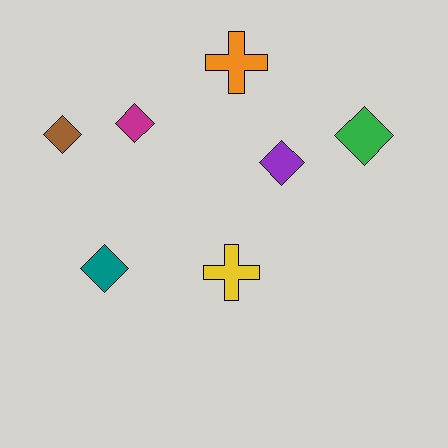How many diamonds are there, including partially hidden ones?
There are 5 diamonds.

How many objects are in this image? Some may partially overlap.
There are 7 objects.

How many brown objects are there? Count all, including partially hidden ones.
There is 1 brown object.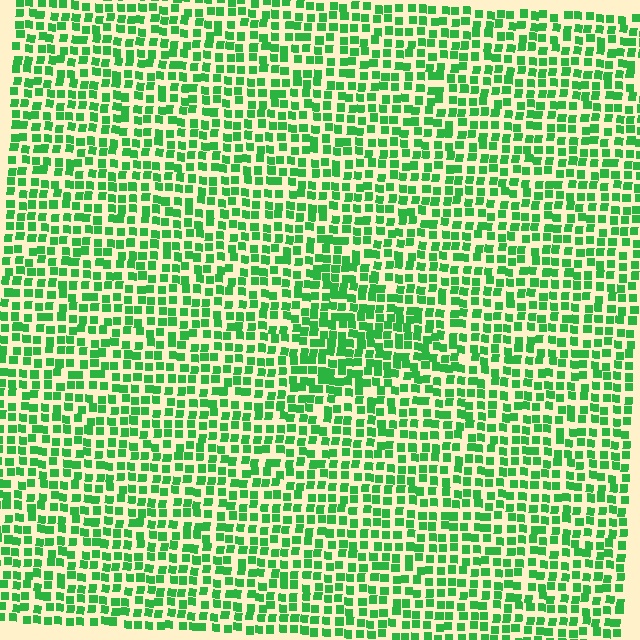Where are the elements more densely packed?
The elements are more densely packed inside the triangle boundary.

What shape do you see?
I see a triangle.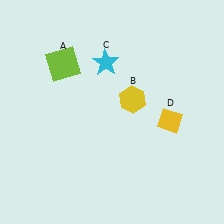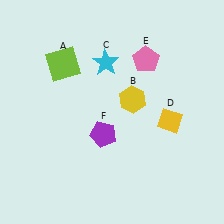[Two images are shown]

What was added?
A pink pentagon (E), a purple pentagon (F) were added in Image 2.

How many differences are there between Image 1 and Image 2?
There are 2 differences between the two images.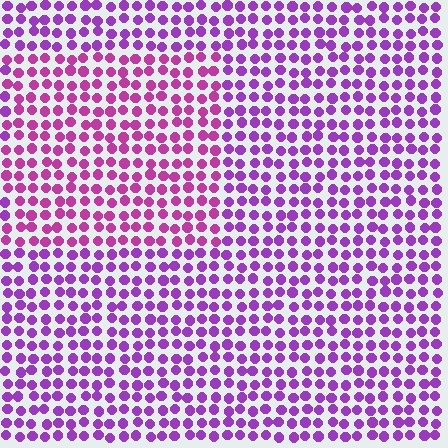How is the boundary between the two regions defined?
The boundary is defined purely by a slight shift in hue (about 30 degrees). Spacing, size, and orientation are identical on both sides.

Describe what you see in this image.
The image is filled with small purple elements in a uniform arrangement. A rectangle-shaped region is visible where the elements are tinted to a slightly different hue, forming a subtle color boundary.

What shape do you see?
I see a rectangle.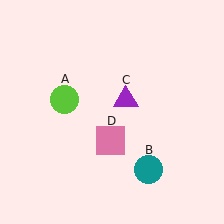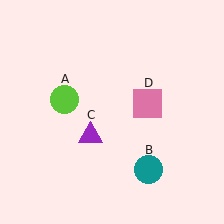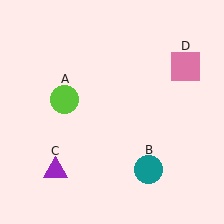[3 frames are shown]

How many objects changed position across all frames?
2 objects changed position: purple triangle (object C), pink square (object D).